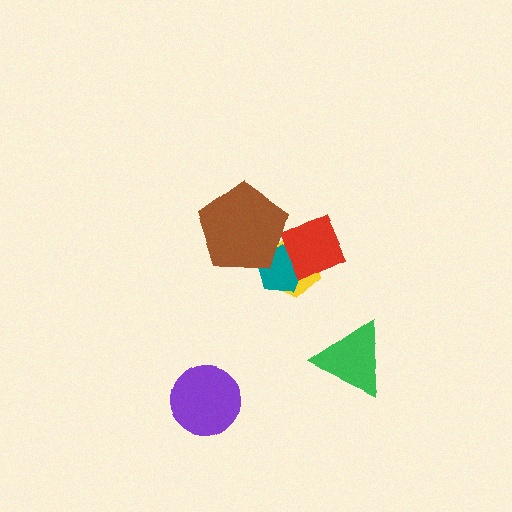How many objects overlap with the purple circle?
0 objects overlap with the purple circle.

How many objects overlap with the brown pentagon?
3 objects overlap with the brown pentagon.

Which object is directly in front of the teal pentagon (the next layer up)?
The red diamond is directly in front of the teal pentagon.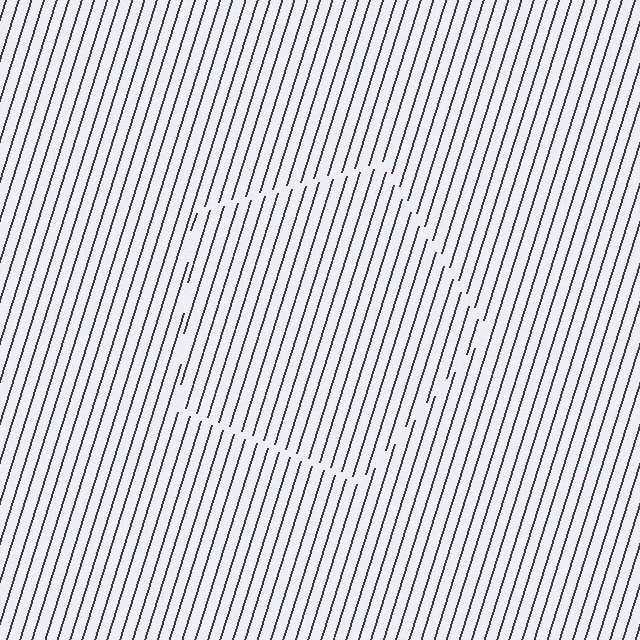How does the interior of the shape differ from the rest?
The interior of the shape contains the same grating, shifted by half a period — the contour is defined by the phase discontinuity where line-ends from the inner and outer gratings abut.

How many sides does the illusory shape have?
5 sides — the line-ends trace a pentagon.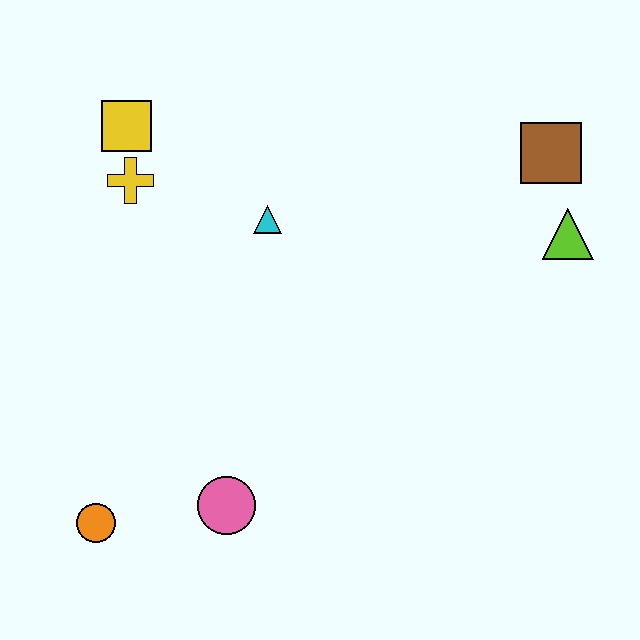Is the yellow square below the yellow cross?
No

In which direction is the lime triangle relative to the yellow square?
The lime triangle is to the right of the yellow square.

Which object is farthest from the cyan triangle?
The orange circle is farthest from the cyan triangle.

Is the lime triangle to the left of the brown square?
No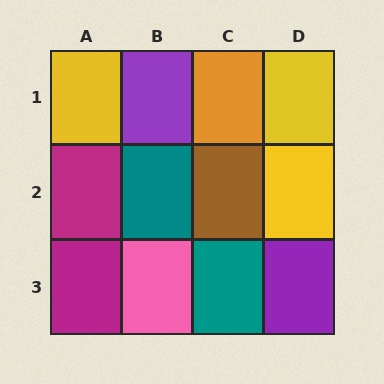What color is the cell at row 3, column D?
Purple.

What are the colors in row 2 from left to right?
Magenta, teal, brown, yellow.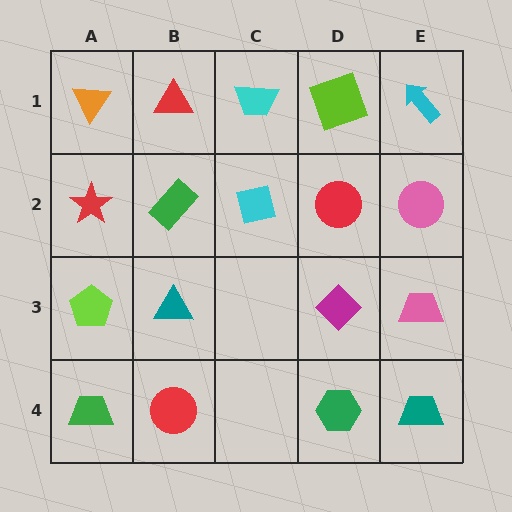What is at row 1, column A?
An orange triangle.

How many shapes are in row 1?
5 shapes.